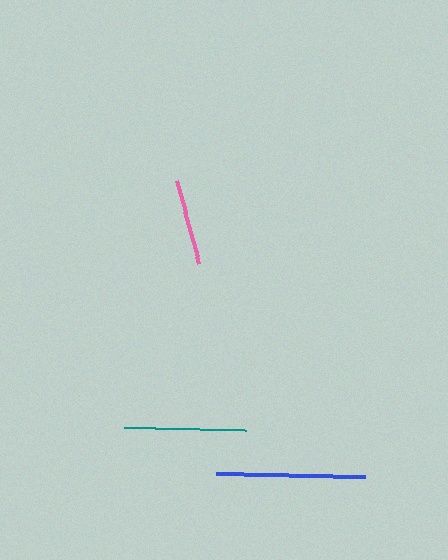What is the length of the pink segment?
The pink segment is approximately 86 pixels long.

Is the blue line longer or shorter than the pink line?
The blue line is longer than the pink line.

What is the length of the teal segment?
The teal segment is approximately 122 pixels long.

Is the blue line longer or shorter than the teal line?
The blue line is longer than the teal line.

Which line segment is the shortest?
The pink line is the shortest at approximately 86 pixels.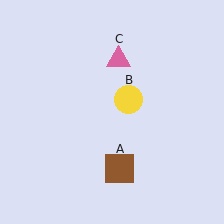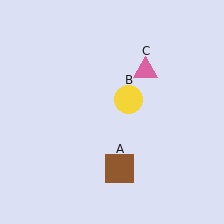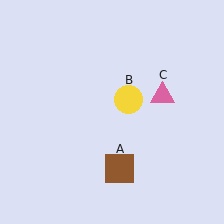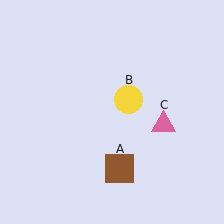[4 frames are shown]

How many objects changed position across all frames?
1 object changed position: pink triangle (object C).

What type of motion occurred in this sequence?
The pink triangle (object C) rotated clockwise around the center of the scene.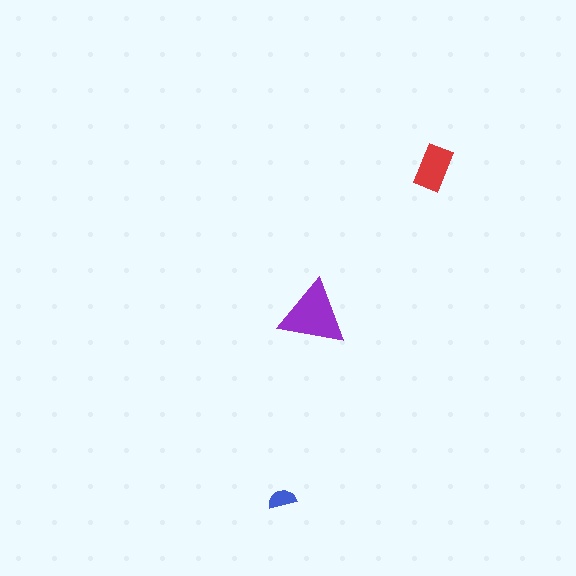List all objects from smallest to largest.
The blue semicircle, the red rectangle, the purple triangle.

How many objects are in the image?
There are 3 objects in the image.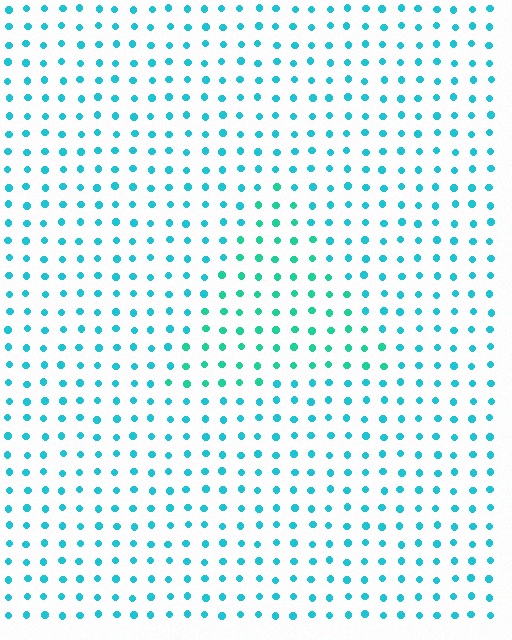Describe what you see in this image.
The image is filled with small cyan elements in a uniform arrangement. A triangle-shaped region is visible where the elements are tinted to a slightly different hue, forming a subtle color boundary.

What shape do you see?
I see a triangle.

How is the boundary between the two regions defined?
The boundary is defined purely by a slight shift in hue (about 24 degrees). Spacing, size, and orientation are identical on both sides.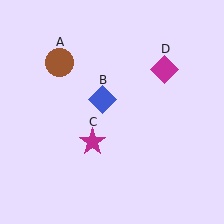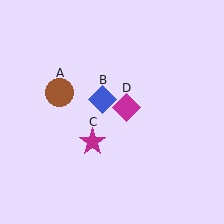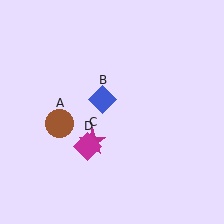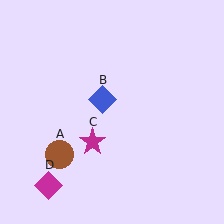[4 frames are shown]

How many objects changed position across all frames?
2 objects changed position: brown circle (object A), magenta diamond (object D).